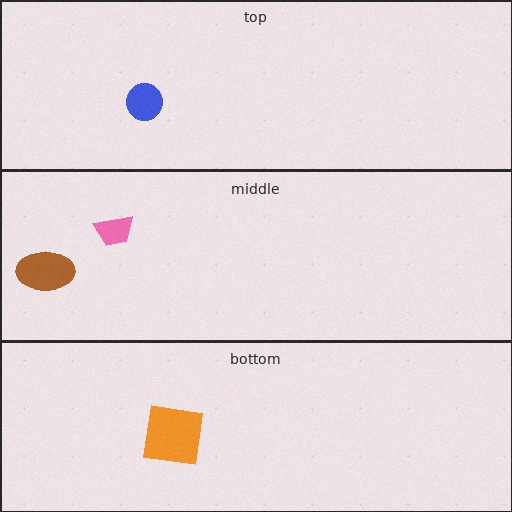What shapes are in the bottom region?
The orange square.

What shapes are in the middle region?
The brown ellipse, the pink trapezoid.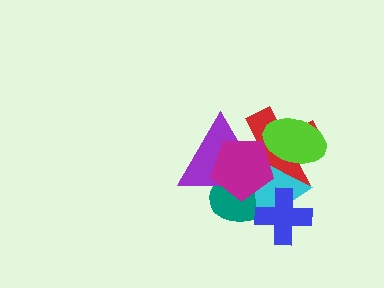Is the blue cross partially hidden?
No, no other shape covers it.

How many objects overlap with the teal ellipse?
6 objects overlap with the teal ellipse.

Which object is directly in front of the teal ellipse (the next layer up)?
The red cross is directly in front of the teal ellipse.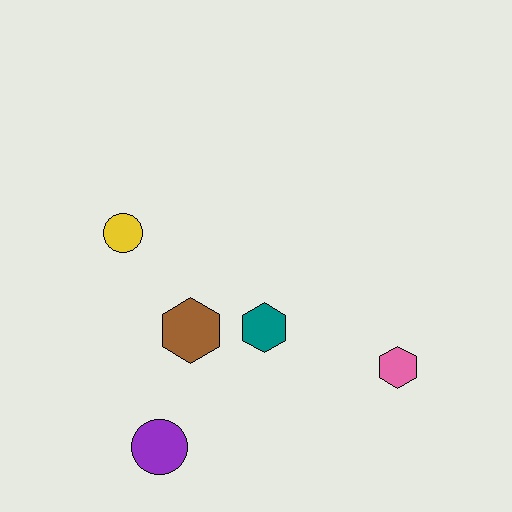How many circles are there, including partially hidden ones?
There are 2 circles.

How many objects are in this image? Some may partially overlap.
There are 5 objects.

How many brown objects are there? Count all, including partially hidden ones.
There is 1 brown object.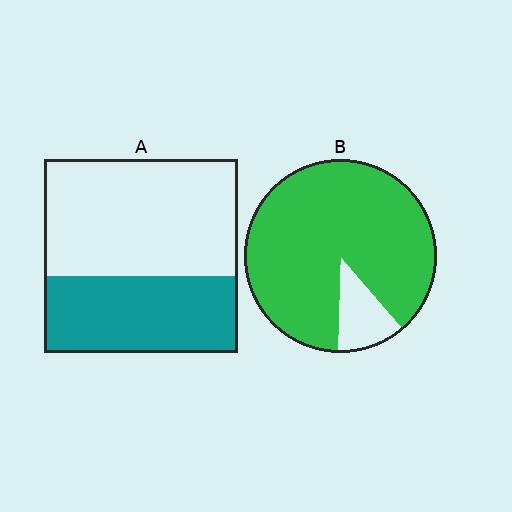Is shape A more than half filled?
No.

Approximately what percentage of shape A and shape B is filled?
A is approximately 40% and B is approximately 90%.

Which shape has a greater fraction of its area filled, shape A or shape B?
Shape B.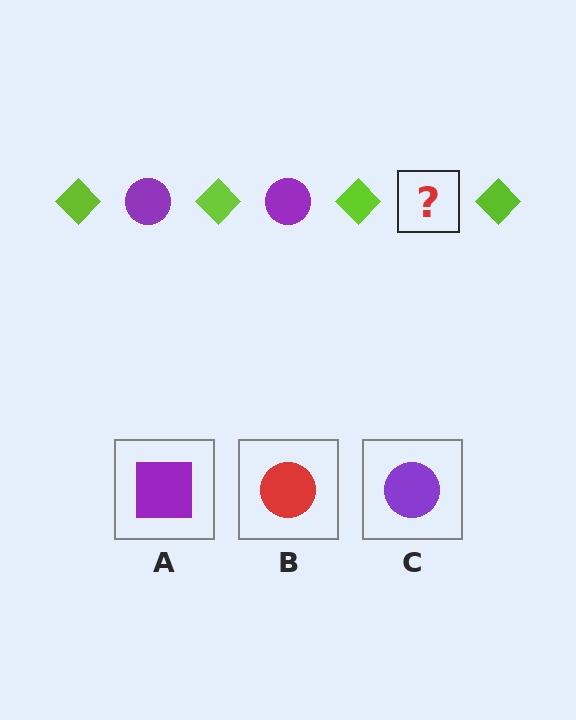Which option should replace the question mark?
Option C.